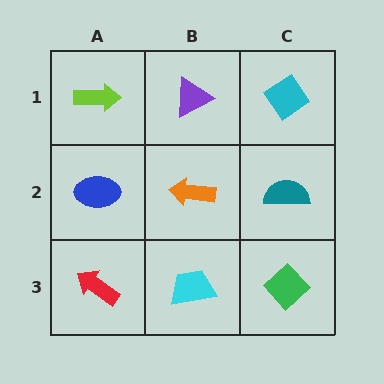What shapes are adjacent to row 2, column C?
A cyan diamond (row 1, column C), a green diamond (row 3, column C), an orange arrow (row 2, column B).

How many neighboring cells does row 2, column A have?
3.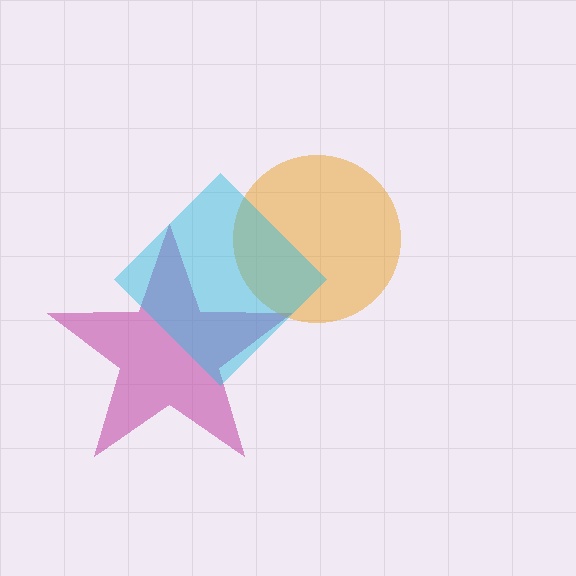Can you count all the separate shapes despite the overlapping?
Yes, there are 3 separate shapes.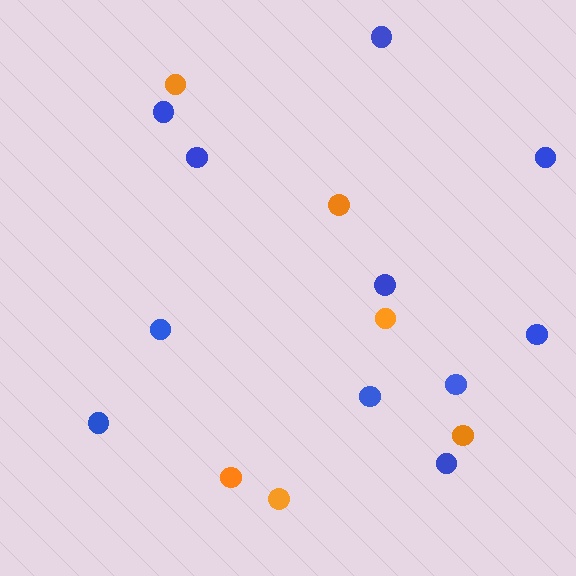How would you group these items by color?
There are 2 groups: one group of blue circles (11) and one group of orange circles (6).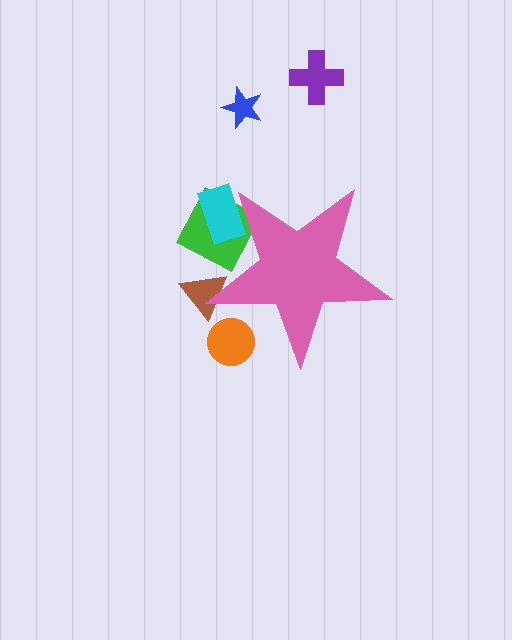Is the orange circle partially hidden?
Yes, the orange circle is partially hidden behind the pink star.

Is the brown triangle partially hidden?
Yes, the brown triangle is partially hidden behind the pink star.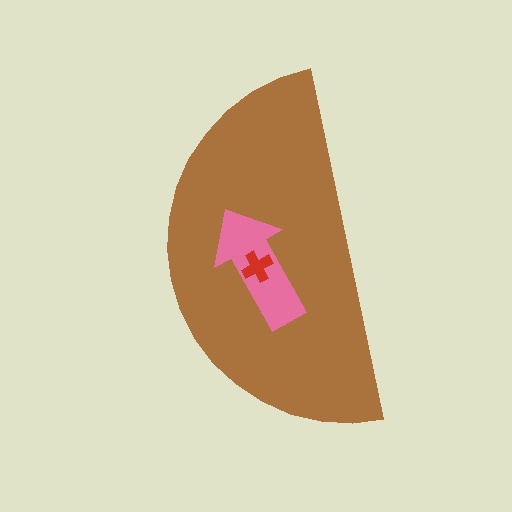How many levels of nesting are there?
3.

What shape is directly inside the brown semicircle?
The pink arrow.